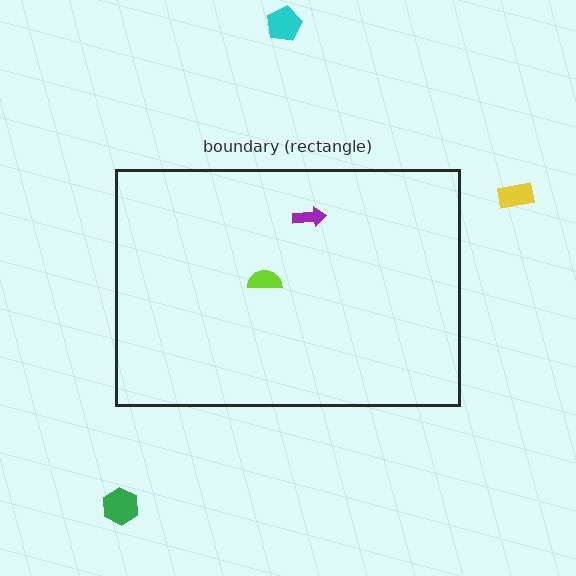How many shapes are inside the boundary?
2 inside, 3 outside.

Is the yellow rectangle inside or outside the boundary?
Outside.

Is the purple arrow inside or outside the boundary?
Inside.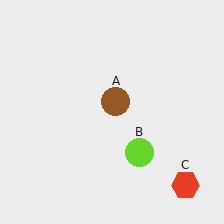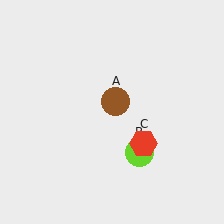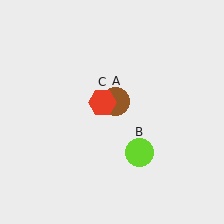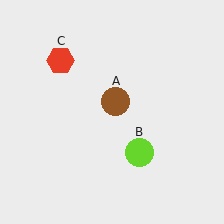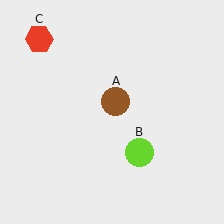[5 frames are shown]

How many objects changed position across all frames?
1 object changed position: red hexagon (object C).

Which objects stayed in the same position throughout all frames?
Brown circle (object A) and lime circle (object B) remained stationary.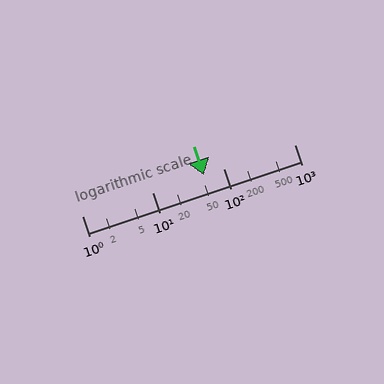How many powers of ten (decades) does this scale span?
The scale spans 3 decades, from 1 to 1000.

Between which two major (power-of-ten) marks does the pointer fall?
The pointer is between 10 and 100.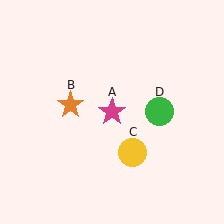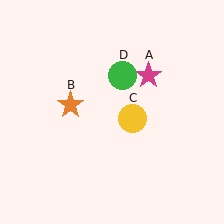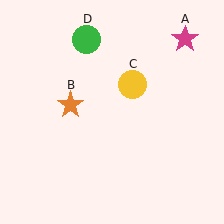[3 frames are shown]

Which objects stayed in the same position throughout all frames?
Orange star (object B) remained stationary.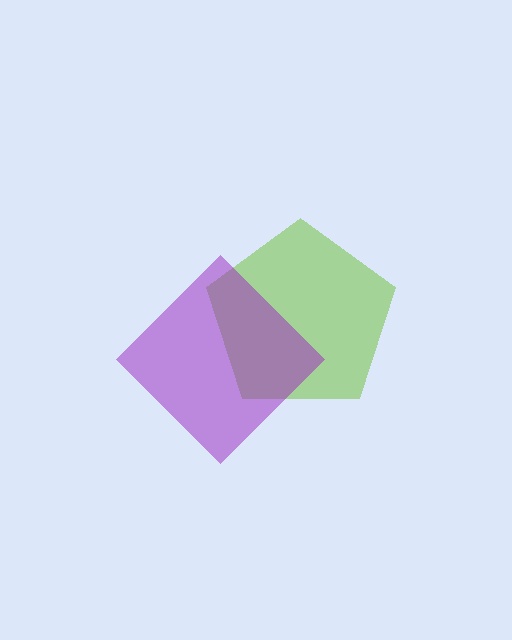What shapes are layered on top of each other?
The layered shapes are: a lime pentagon, a purple diamond.